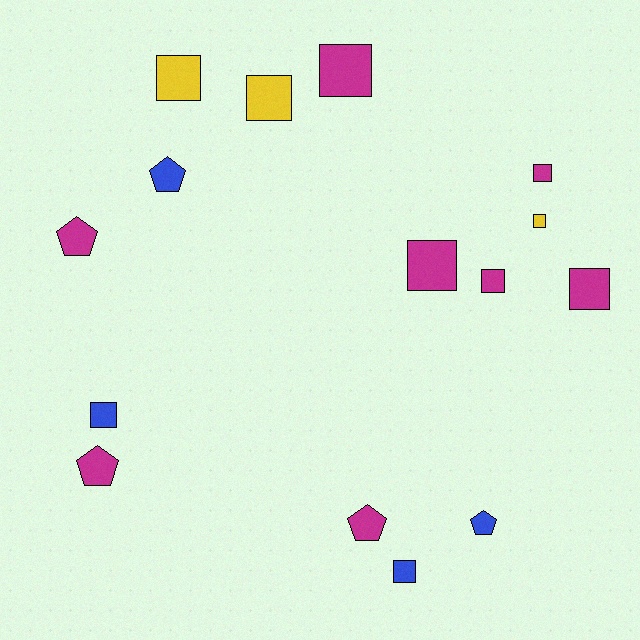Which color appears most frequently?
Magenta, with 8 objects.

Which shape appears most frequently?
Square, with 10 objects.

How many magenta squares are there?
There are 5 magenta squares.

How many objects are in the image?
There are 15 objects.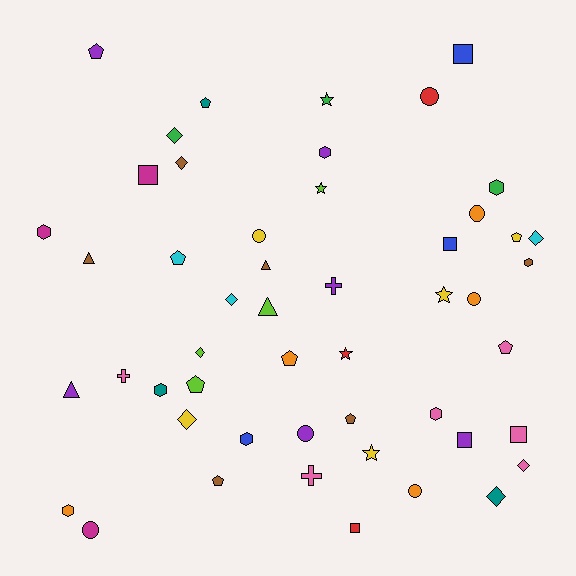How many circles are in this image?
There are 7 circles.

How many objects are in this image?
There are 50 objects.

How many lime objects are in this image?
There are 4 lime objects.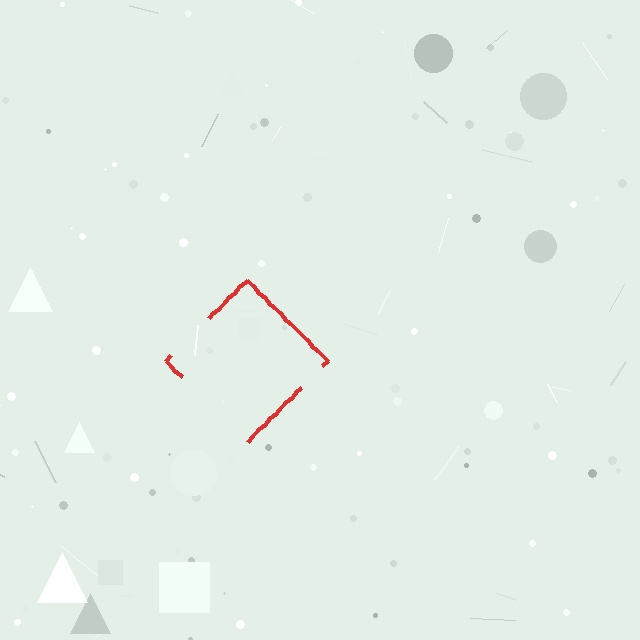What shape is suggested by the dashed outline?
The dashed outline suggests a diamond.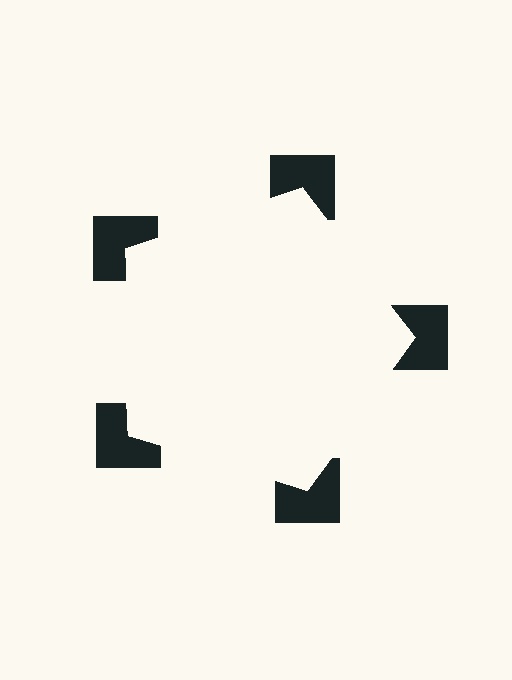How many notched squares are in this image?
There are 5 — one at each vertex of the illusory pentagon.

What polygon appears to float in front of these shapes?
An illusory pentagon — its edges are inferred from the aligned wedge cuts in the notched squares, not physically drawn.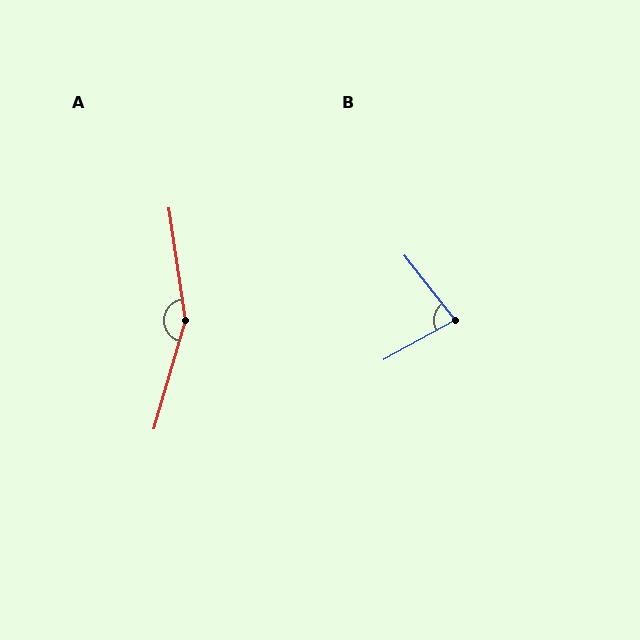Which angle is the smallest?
B, at approximately 81 degrees.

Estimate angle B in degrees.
Approximately 81 degrees.